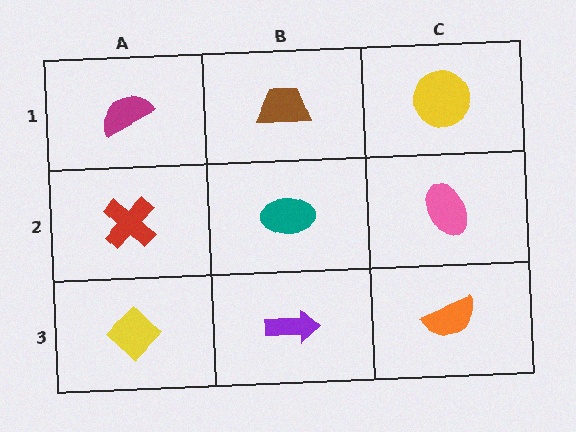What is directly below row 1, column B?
A teal ellipse.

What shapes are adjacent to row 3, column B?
A teal ellipse (row 2, column B), a yellow diamond (row 3, column A), an orange semicircle (row 3, column C).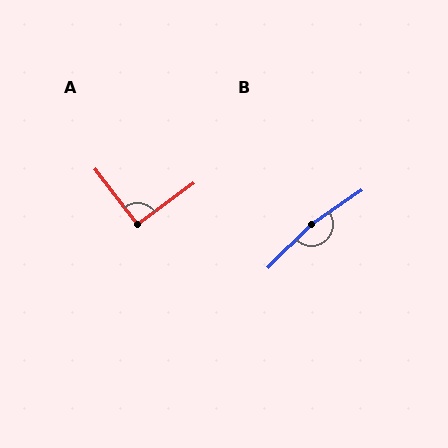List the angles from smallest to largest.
A (92°), B (169°).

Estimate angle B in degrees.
Approximately 169 degrees.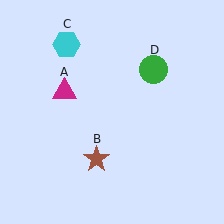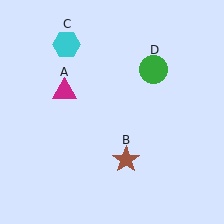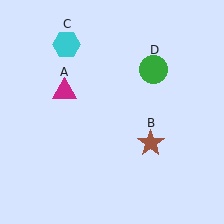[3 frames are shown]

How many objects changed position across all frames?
1 object changed position: brown star (object B).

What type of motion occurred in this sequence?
The brown star (object B) rotated counterclockwise around the center of the scene.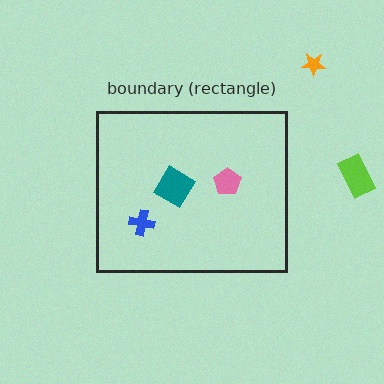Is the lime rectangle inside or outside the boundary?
Outside.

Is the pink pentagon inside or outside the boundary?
Inside.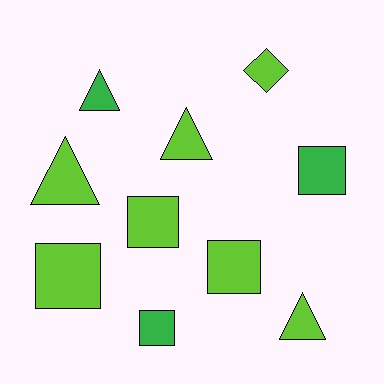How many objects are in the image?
There are 10 objects.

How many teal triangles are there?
There are no teal triangles.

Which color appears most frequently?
Lime, with 7 objects.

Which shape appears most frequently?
Square, with 5 objects.